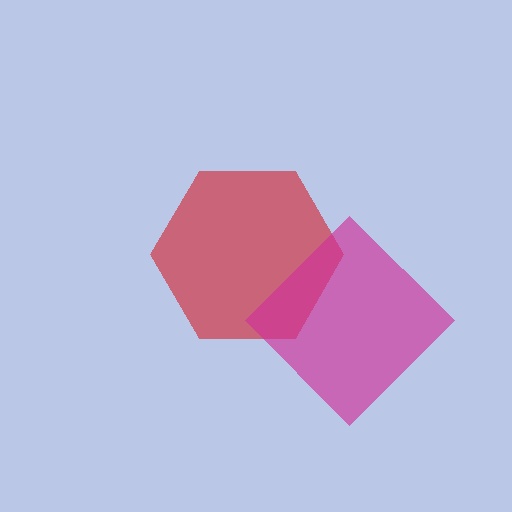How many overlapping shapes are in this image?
There are 2 overlapping shapes in the image.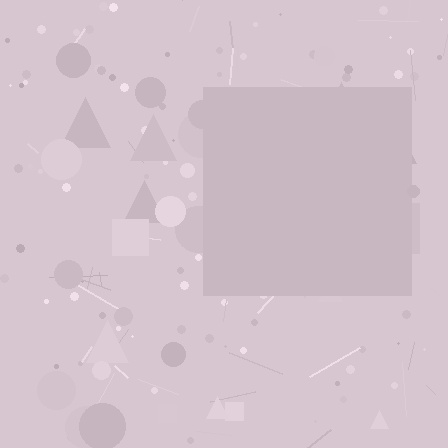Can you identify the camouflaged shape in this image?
The camouflaged shape is a square.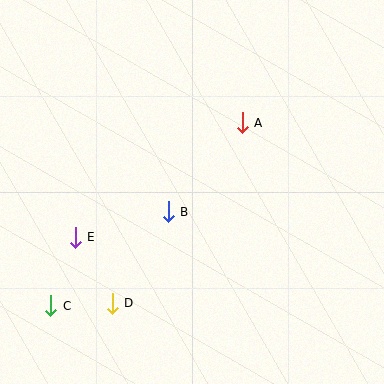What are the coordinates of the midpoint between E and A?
The midpoint between E and A is at (159, 180).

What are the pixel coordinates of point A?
Point A is at (242, 123).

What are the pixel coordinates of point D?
Point D is at (112, 303).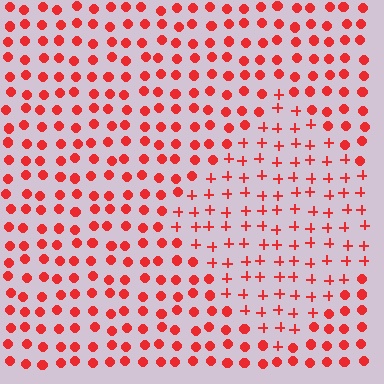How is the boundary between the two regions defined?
The boundary is defined by a change in element shape: plus signs inside vs. circles outside. All elements share the same color and spacing.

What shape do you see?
I see a diamond.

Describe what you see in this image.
The image is filled with small red elements arranged in a uniform grid. A diamond-shaped region contains plus signs, while the surrounding area contains circles. The boundary is defined purely by the change in element shape.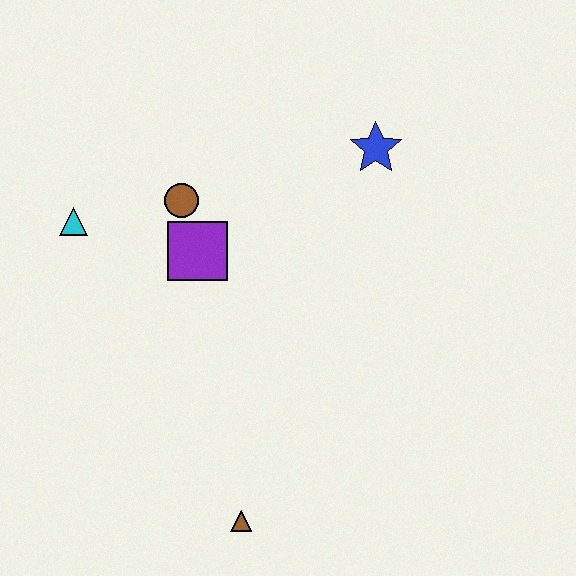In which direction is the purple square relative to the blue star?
The purple square is to the left of the blue star.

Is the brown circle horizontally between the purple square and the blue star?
No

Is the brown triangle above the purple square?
No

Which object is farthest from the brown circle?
The brown triangle is farthest from the brown circle.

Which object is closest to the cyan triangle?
The brown circle is closest to the cyan triangle.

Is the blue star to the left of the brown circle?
No